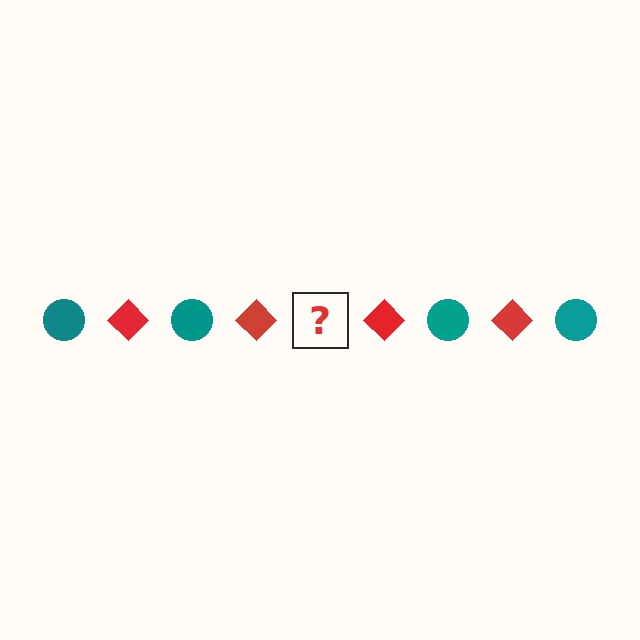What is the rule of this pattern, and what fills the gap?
The rule is that the pattern alternates between teal circle and red diamond. The gap should be filled with a teal circle.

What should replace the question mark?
The question mark should be replaced with a teal circle.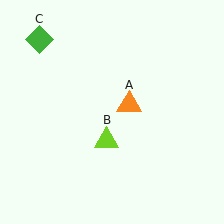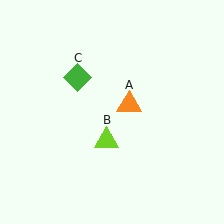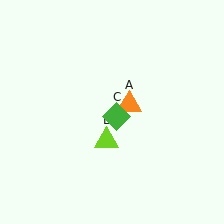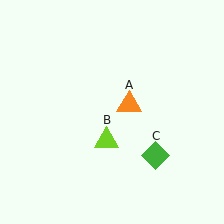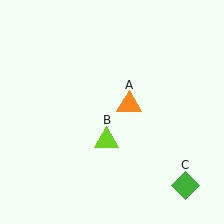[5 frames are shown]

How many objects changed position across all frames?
1 object changed position: green diamond (object C).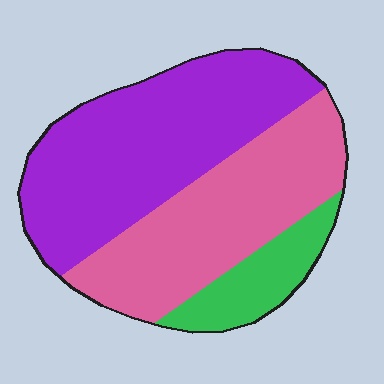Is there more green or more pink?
Pink.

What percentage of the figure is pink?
Pink covers roughly 40% of the figure.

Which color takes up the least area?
Green, at roughly 15%.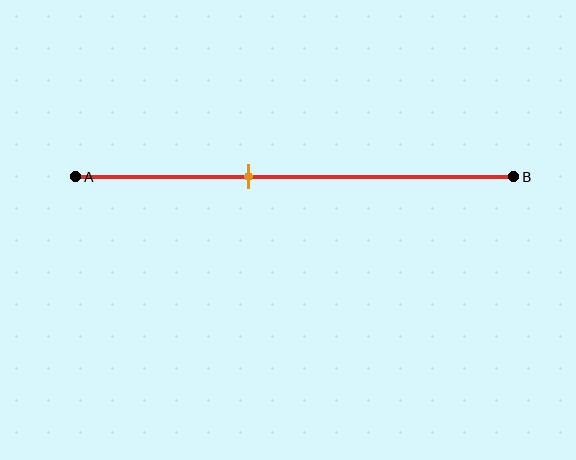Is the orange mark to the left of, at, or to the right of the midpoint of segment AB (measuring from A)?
The orange mark is to the left of the midpoint of segment AB.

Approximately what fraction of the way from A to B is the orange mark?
The orange mark is approximately 40% of the way from A to B.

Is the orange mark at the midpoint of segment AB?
No, the mark is at about 40% from A, not at the 50% midpoint.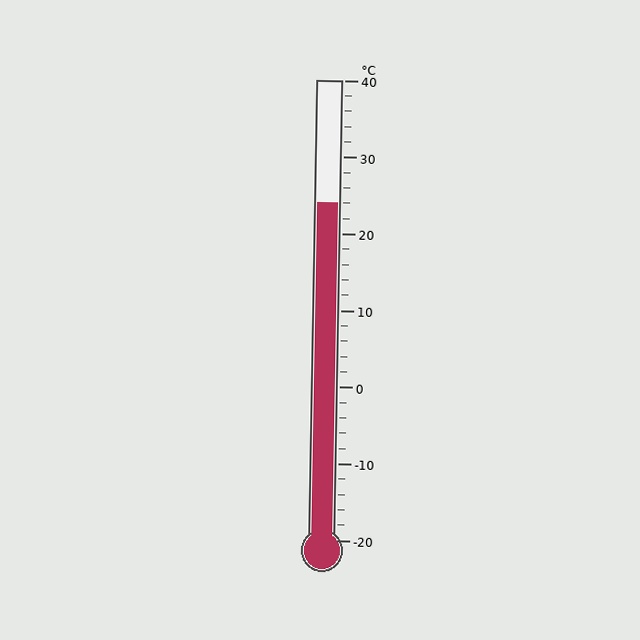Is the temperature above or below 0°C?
The temperature is above 0°C.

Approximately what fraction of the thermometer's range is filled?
The thermometer is filled to approximately 75% of its range.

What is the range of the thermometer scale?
The thermometer scale ranges from -20°C to 40°C.